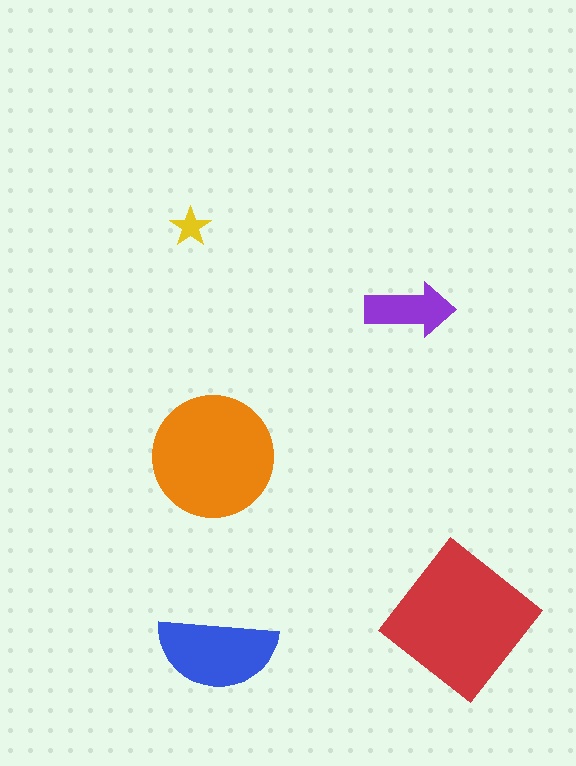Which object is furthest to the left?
The yellow star is leftmost.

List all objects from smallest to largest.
The yellow star, the purple arrow, the blue semicircle, the orange circle, the red diamond.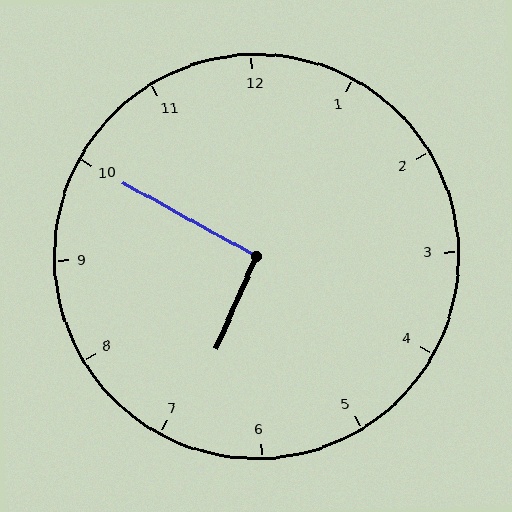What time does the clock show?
6:50.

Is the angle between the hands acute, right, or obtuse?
It is right.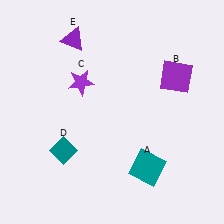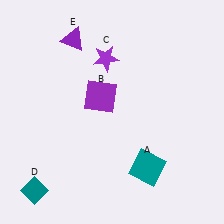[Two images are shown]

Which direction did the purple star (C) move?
The purple star (C) moved right.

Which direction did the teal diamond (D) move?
The teal diamond (D) moved down.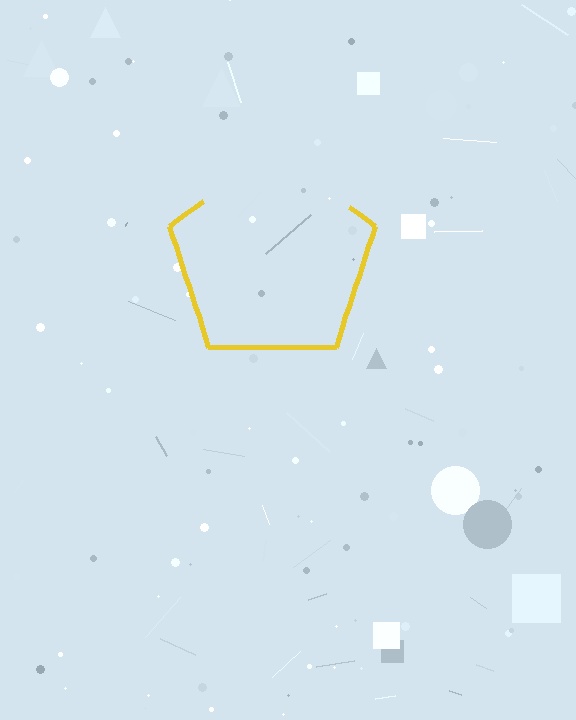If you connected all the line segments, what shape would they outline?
They would outline a pentagon.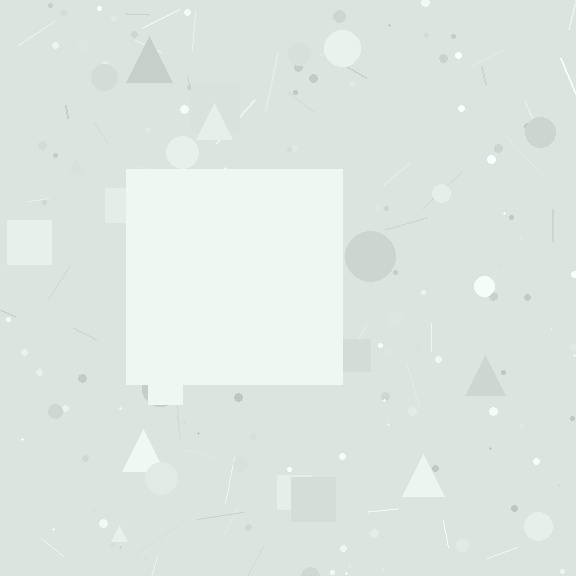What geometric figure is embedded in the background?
A square is embedded in the background.